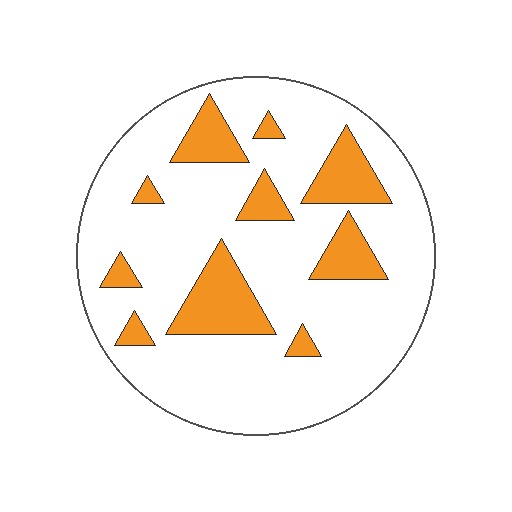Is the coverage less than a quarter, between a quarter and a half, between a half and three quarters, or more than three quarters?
Less than a quarter.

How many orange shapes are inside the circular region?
10.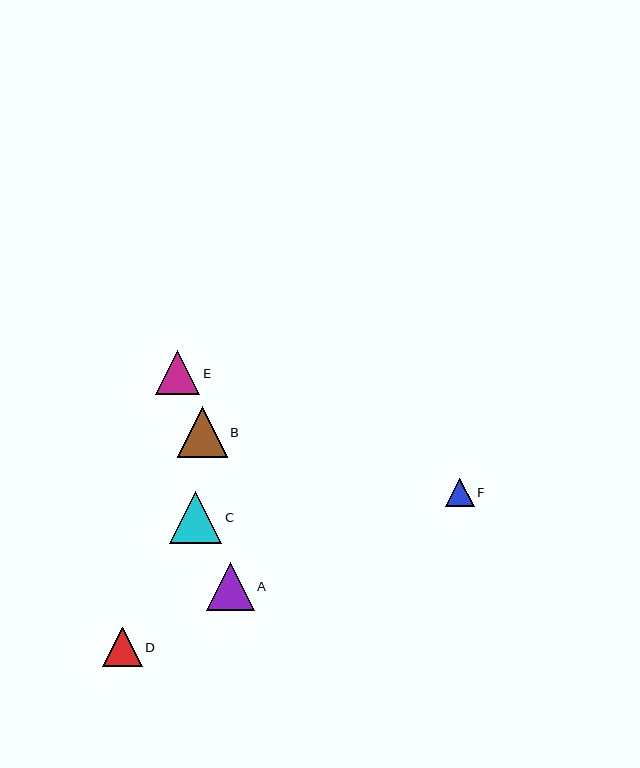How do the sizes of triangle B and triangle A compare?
Triangle B and triangle A are approximately the same size.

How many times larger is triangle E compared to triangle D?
Triangle E is approximately 1.1 times the size of triangle D.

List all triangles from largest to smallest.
From largest to smallest: C, B, A, E, D, F.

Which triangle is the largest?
Triangle C is the largest with a size of approximately 53 pixels.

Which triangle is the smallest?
Triangle F is the smallest with a size of approximately 28 pixels.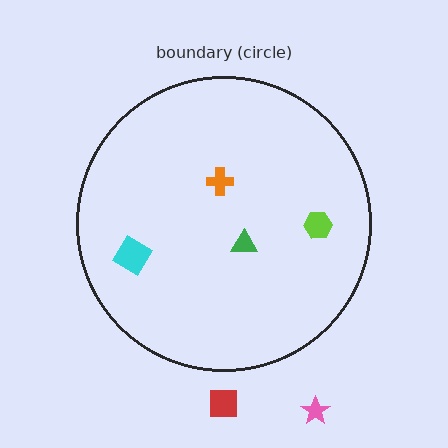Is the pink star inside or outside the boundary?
Outside.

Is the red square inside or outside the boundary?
Outside.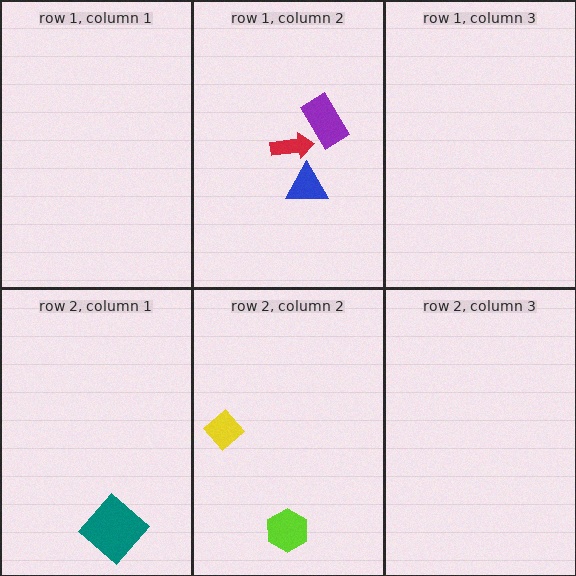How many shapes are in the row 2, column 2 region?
2.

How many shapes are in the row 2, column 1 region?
1.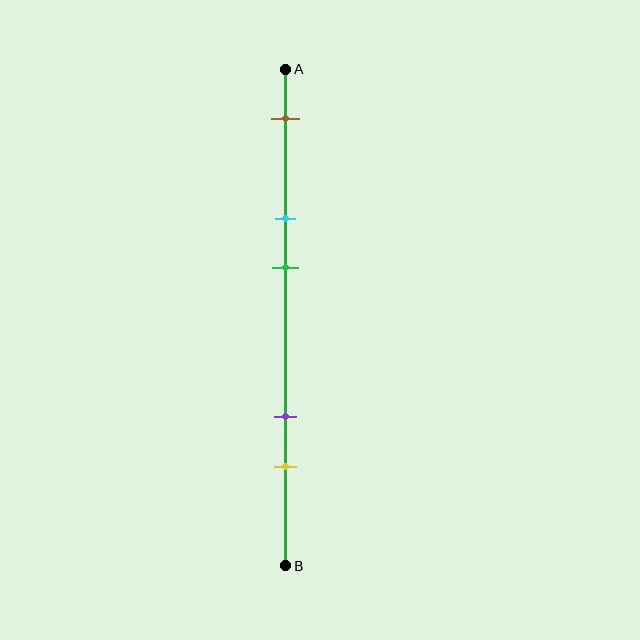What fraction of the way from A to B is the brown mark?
The brown mark is approximately 10% (0.1) of the way from A to B.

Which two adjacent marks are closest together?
The cyan and green marks are the closest adjacent pair.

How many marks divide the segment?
There are 5 marks dividing the segment.